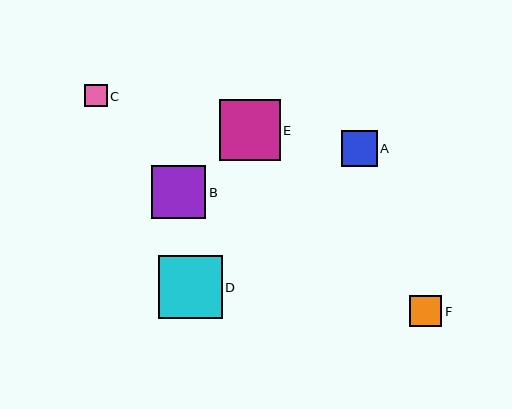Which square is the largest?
Square D is the largest with a size of approximately 63 pixels.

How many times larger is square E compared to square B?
Square E is approximately 1.1 times the size of square B.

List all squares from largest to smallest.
From largest to smallest: D, E, B, A, F, C.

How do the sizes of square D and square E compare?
Square D and square E are approximately the same size.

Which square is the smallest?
Square C is the smallest with a size of approximately 23 pixels.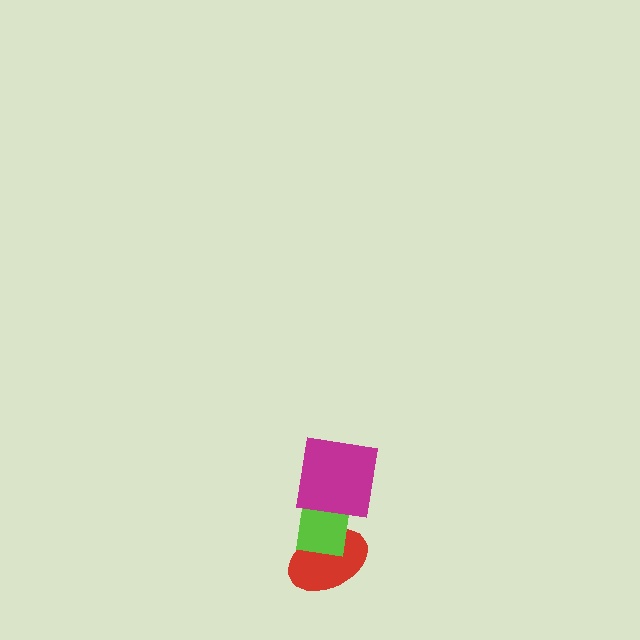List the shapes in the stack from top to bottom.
From top to bottom: the magenta square, the lime rectangle, the red ellipse.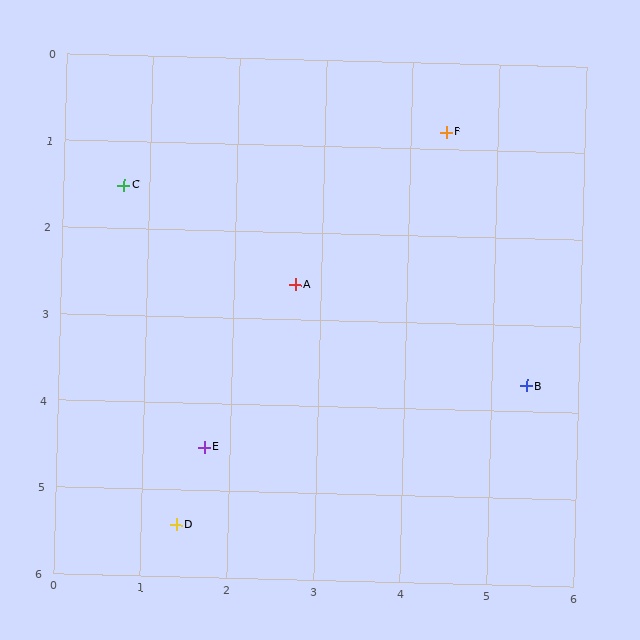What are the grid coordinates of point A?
Point A is at approximately (2.7, 2.6).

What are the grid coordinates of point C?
Point C is at approximately (0.7, 1.5).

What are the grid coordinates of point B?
Point B is at approximately (5.4, 3.7).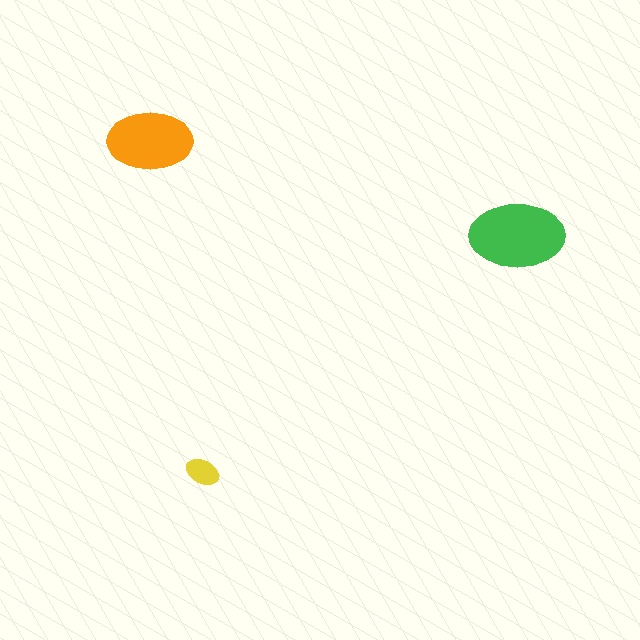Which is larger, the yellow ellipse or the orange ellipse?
The orange one.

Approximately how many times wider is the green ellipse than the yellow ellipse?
About 2.5 times wider.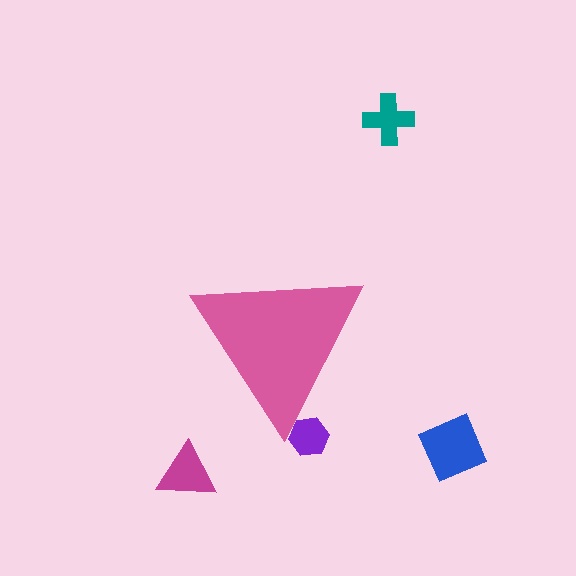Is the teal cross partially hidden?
No, the teal cross is fully visible.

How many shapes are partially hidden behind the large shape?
1 shape is partially hidden.